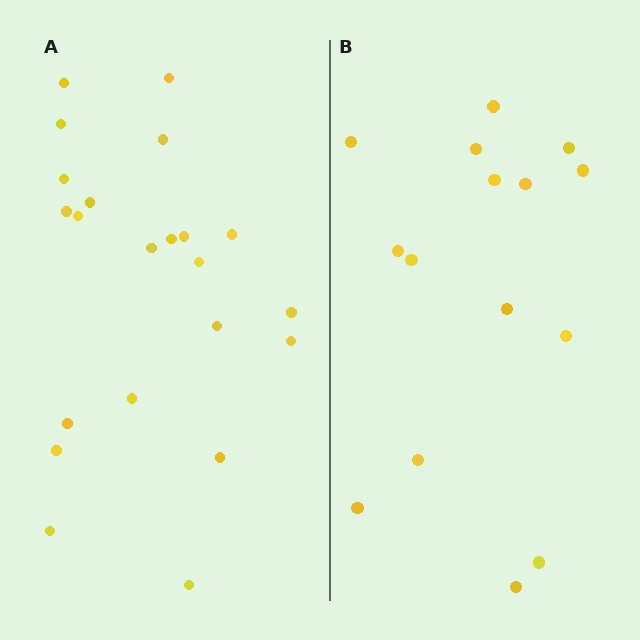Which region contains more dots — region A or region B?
Region A (the left region) has more dots.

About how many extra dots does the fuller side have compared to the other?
Region A has roughly 8 or so more dots than region B.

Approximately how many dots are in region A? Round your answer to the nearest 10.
About 20 dots. (The exact count is 22, which rounds to 20.)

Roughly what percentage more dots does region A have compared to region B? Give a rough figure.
About 45% more.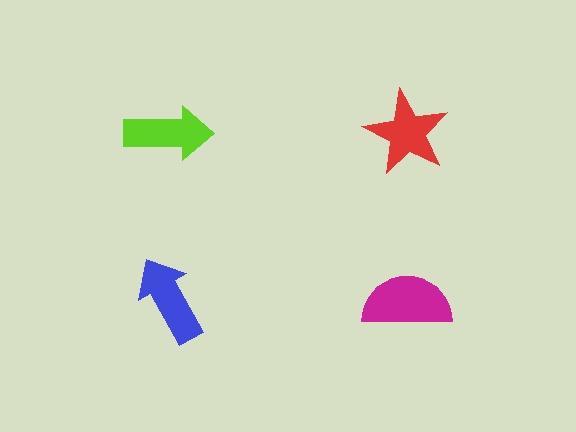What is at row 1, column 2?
A red star.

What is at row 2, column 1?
A blue arrow.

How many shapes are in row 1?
2 shapes.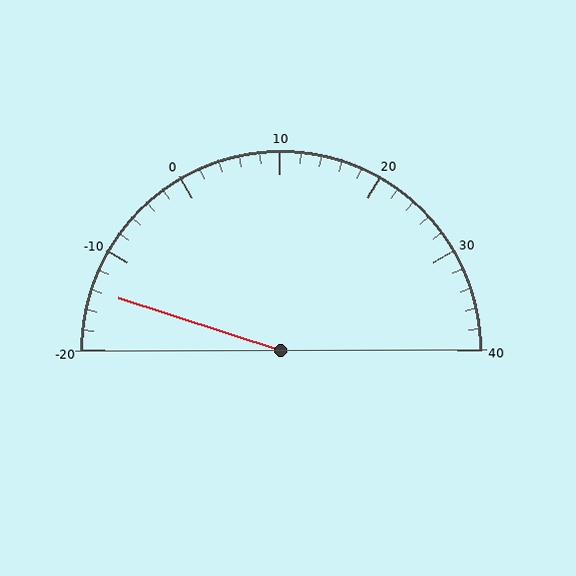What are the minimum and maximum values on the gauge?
The gauge ranges from -20 to 40.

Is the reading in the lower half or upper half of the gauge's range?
The reading is in the lower half of the range (-20 to 40).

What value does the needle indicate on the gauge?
The needle indicates approximately -14.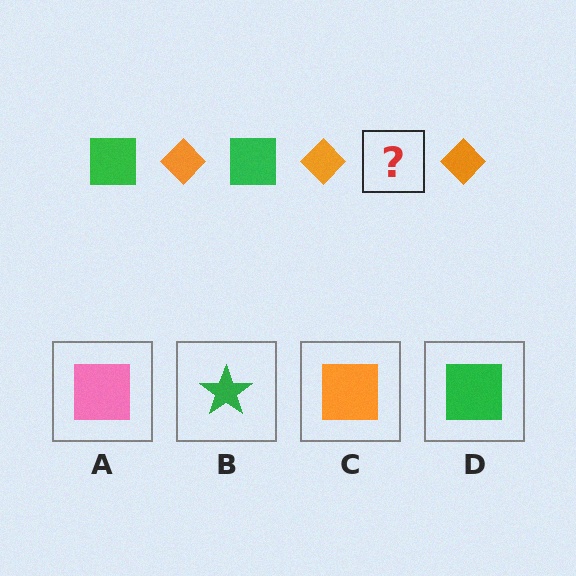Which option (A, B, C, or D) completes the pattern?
D.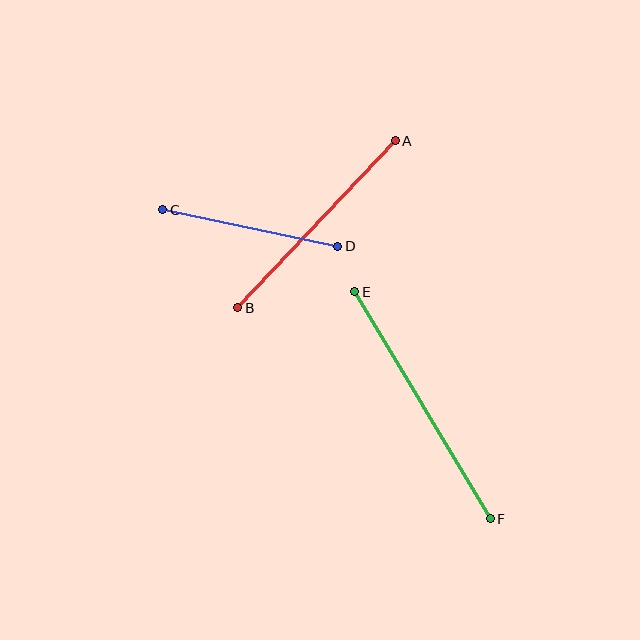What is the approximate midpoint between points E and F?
The midpoint is at approximately (422, 405) pixels.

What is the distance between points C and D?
The distance is approximately 179 pixels.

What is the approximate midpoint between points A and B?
The midpoint is at approximately (317, 224) pixels.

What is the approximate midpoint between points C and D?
The midpoint is at approximately (250, 228) pixels.